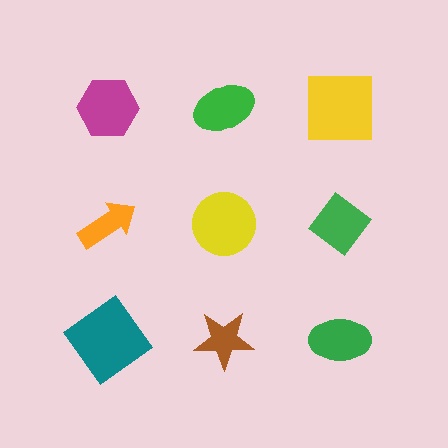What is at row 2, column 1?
An orange arrow.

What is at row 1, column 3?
A yellow square.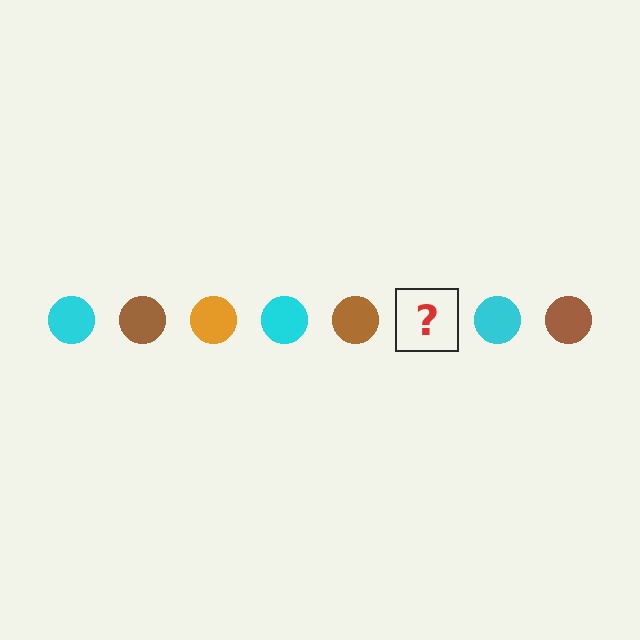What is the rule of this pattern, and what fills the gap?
The rule is that the pattern cycles through cyan, brown, orange circles. The gap should be filled with an orange circle.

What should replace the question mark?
The question mark should be replaced with an orange circle.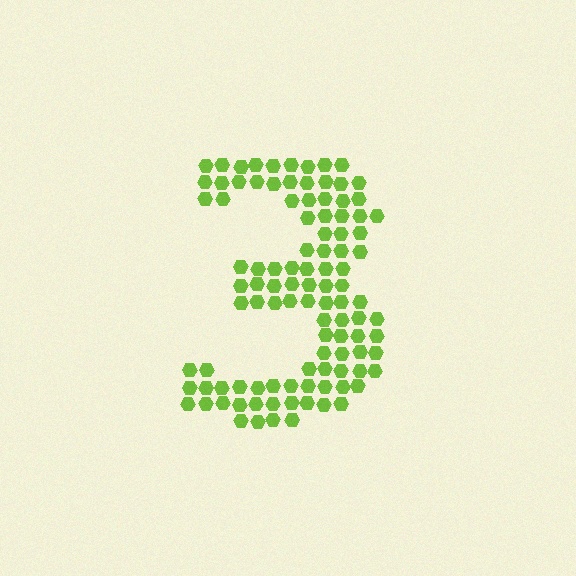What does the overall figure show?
The overall figure shows the digit 3.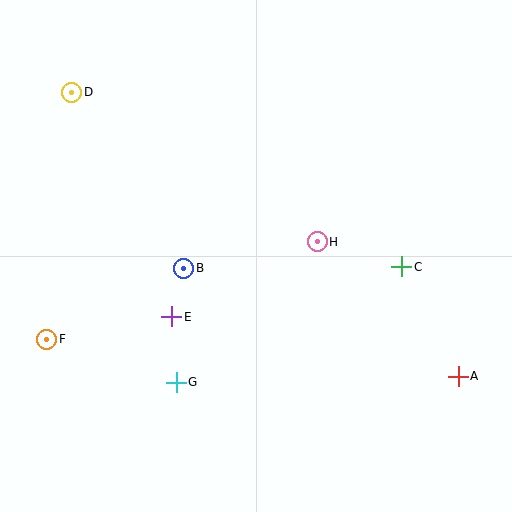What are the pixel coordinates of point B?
Point B is at (184, 269).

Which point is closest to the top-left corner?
Point D is closest to the top-left corner.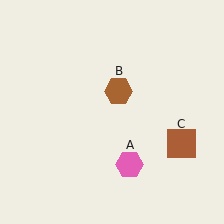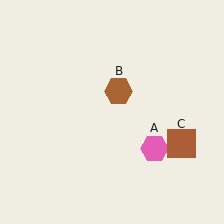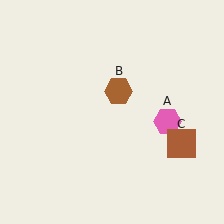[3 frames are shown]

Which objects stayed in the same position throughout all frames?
Brown hexagon (object B) and brown square (object C) remained stationary.